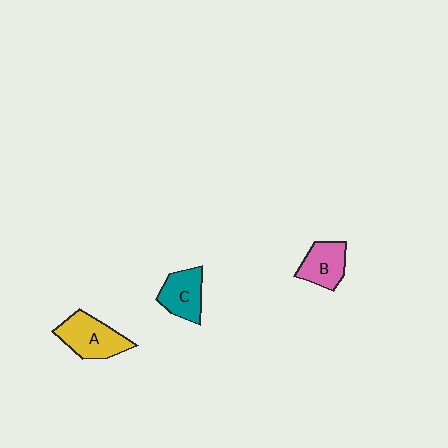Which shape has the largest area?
Shape A (yellow).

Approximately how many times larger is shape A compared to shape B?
Approximately 1.3 times.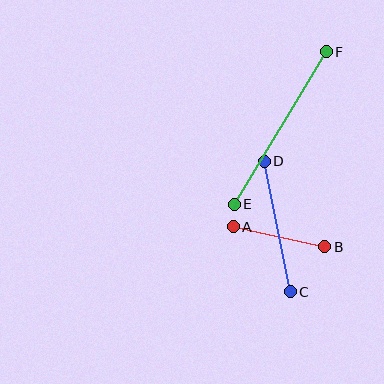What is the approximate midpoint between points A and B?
The midpoint is at approximately (279, 237) pixels.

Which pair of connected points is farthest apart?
Points E and F are farthest apart.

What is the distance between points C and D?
The distance is approximately 133 pixels.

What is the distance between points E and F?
The distance is approximately 178 pixels.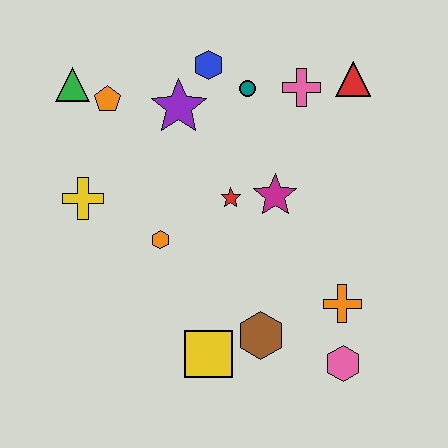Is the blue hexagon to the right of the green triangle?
Yes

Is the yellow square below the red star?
Yes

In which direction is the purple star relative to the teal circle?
The purple star is to the left of the teal circle.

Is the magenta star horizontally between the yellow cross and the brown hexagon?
No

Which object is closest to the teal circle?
The blue hexagon is closest to the teal circle.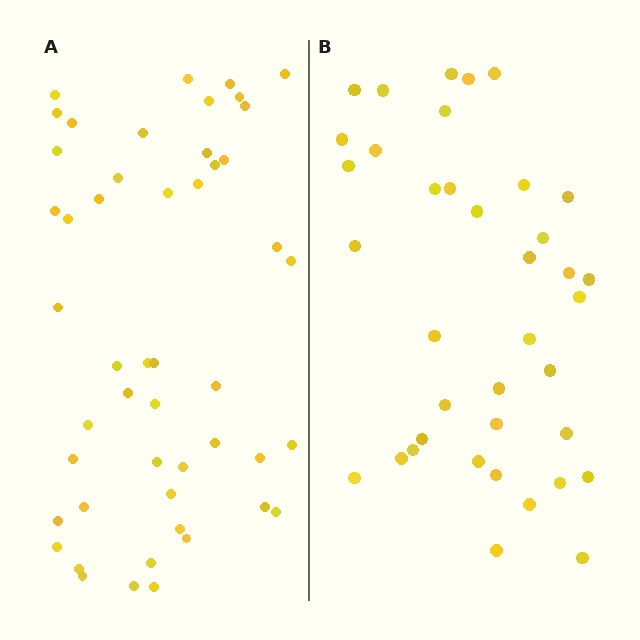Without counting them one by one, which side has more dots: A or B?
Region A (the left region) has more dots.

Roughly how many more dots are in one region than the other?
Region A has roughly 12 or so more dots than region B.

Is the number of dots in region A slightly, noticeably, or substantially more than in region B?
Region A has noticeably more, but not dramatically so. The ratio is roughly 1.3 to 1.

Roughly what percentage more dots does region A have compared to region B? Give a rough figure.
About 30% more.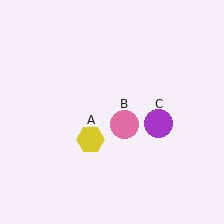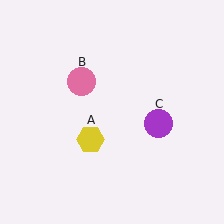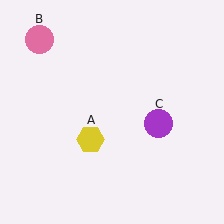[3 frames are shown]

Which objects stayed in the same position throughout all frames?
Yellow hexagon (object A) and purple circle (object C) remained stationary.